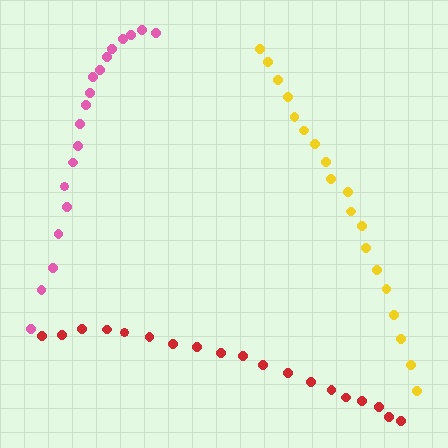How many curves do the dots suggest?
There are 3 distinct paths.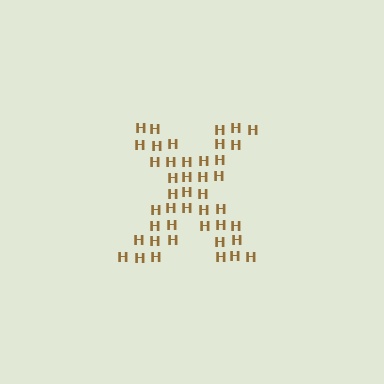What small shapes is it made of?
It is made of small letter H's.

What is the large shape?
The large shape is the letter X.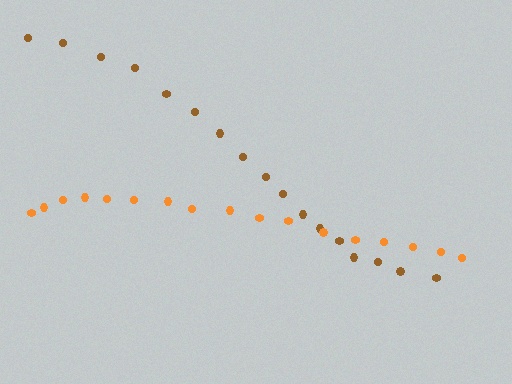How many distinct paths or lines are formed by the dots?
There are 2 distinct paths.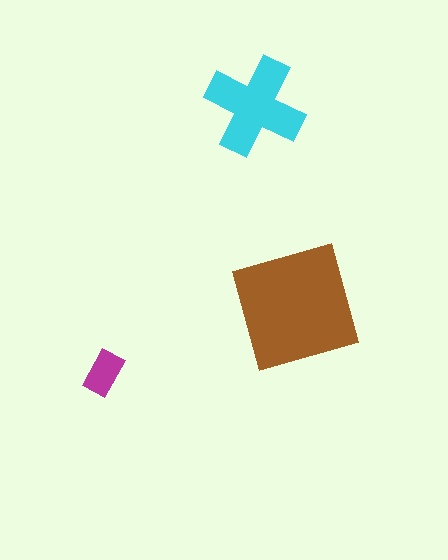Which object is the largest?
The brown square.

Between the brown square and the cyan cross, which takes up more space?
The brown square.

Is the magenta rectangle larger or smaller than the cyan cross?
Smaller.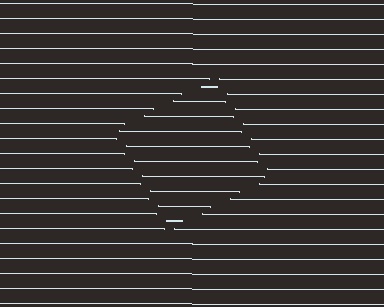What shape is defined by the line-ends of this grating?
An illusory square. The interior of the shape contains the same grating, shifted by half a period — the contour is defined by the phase discontinuity where line-ends from the inner and outer gratings abut.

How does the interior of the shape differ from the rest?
The interior of the shape contains the same grating, shifted by half a period — the contour is defined by the phase discontinuity where line-ends from the inner and outer gratings abut.